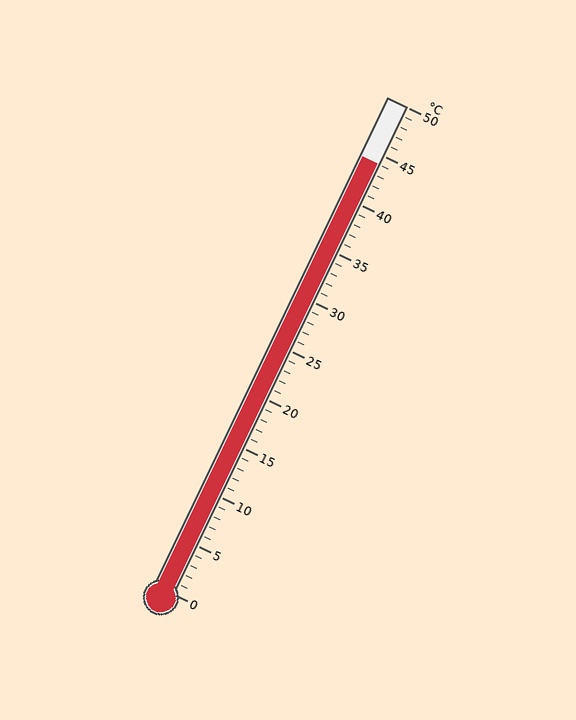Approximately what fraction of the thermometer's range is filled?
The thermometer is filled to approximately 90% of its range.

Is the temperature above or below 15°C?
The temperature is above 15°C.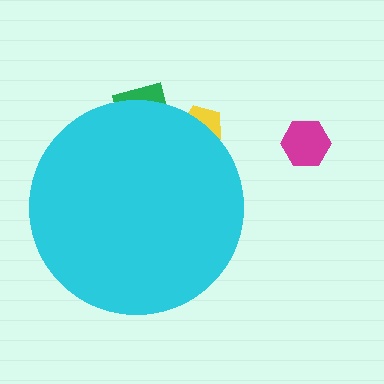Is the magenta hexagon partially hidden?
No, the magenta hexagon is fully visible.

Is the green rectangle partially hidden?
Yes, the green rectangle is partially hidden behind the cyan circle.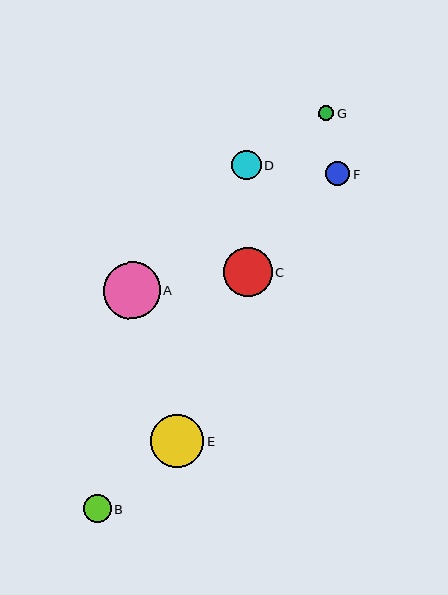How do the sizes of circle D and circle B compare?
Circle D and circle B are approximately the same size.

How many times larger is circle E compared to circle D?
Circle E is approximately 1.8 times the size of circle D.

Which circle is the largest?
Circle A is the largest with a size of approximately 57 pixels.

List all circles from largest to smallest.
From largest to smallest: A, E, C, D, B, F, G.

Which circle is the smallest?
Circle G is the smallest with a size of approximately 15 pixels.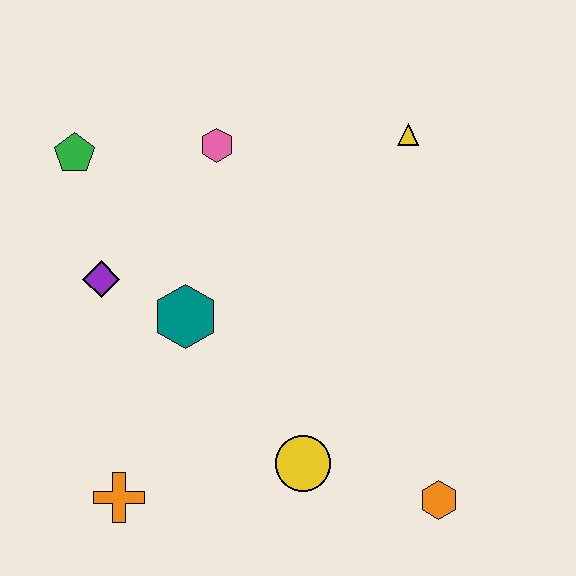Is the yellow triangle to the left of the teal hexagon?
No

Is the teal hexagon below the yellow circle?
No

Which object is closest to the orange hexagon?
The yellow circle is closest to the orange hexagon.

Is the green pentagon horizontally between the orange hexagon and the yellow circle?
No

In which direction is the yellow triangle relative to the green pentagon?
The yellow triangle is to the right of the green pentagon.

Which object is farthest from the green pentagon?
The orange hexagon is farthest from the green pentagon.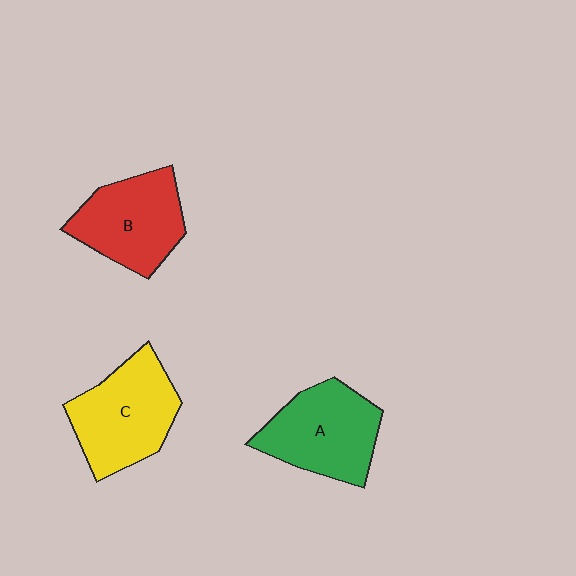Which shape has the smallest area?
Shape B (red).